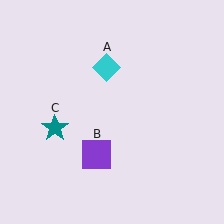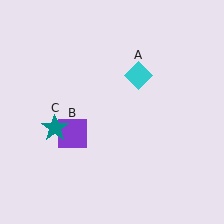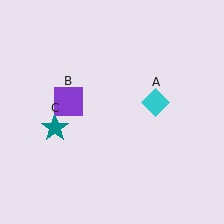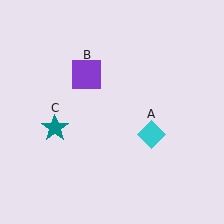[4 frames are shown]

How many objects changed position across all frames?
2 objects changed position: cyan diamond (object A), purple square (object B).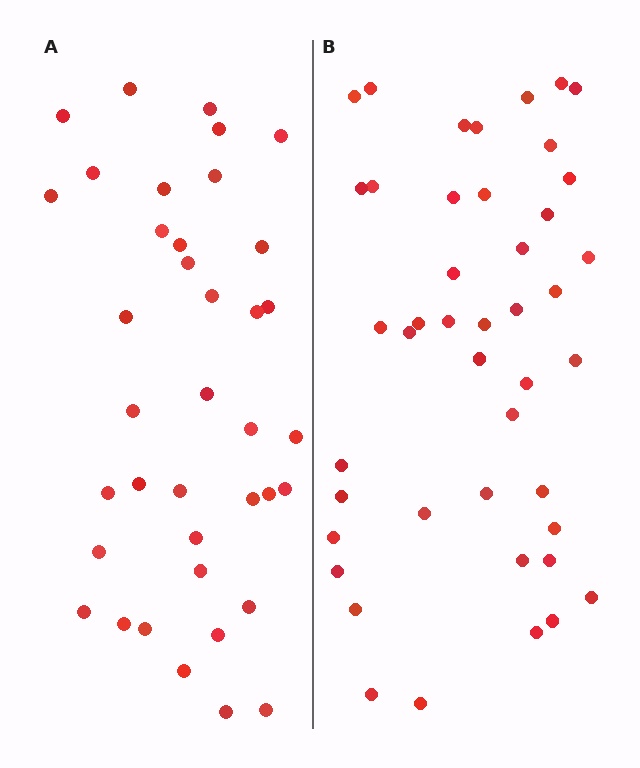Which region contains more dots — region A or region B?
Region B (the right region) has more dots.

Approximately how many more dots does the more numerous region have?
Region B has about 6 more dots than region A.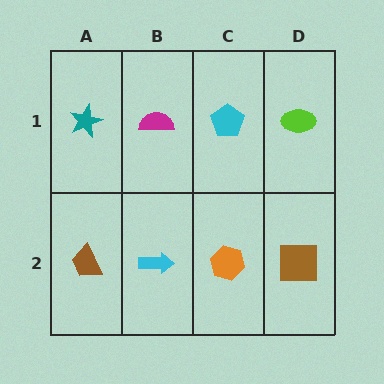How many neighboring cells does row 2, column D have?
2.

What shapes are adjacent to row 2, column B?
A magenta semicircle (row 1, column B), a brown trapezoid (row 2, column A), an orange hexagon (row 2, column C).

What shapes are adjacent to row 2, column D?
A lime ellipse (row 1, column D), an orange hexagon (row 2, column C).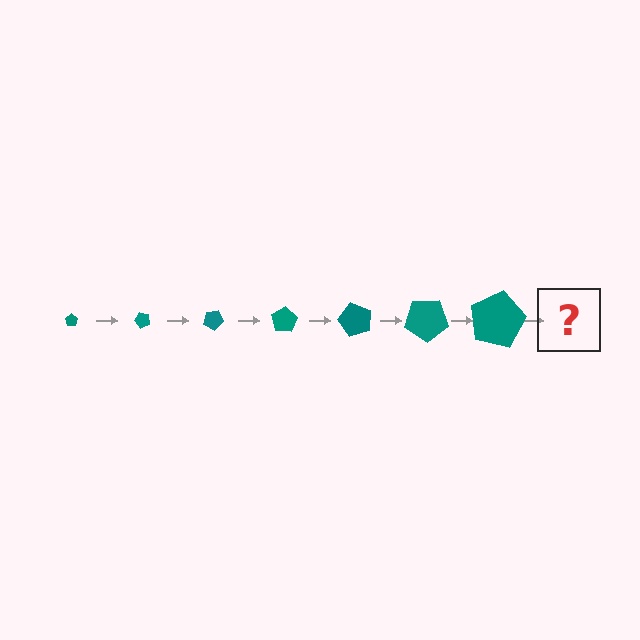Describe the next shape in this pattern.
It should be a pentagon, larger than the previous one and rotated 350 degrees from the start.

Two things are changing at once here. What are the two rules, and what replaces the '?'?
The two rules are that the pentagon grows larger each step and it rotates 50 degrees each step. The '?' should be a pentagon, larger than the previous one and rotated 350 degrees from the start.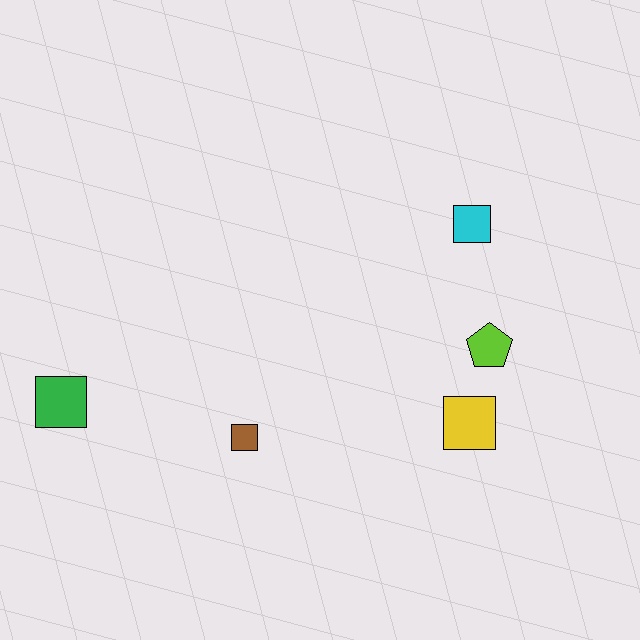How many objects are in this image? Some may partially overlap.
There are 5 objects.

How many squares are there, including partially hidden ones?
There are 4 squares.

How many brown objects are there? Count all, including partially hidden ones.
There is 1 brown object.